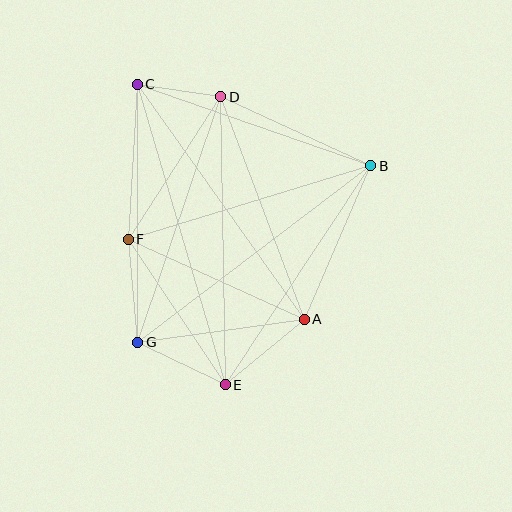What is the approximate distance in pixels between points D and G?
The distance between D and G is approximately 260 pixels.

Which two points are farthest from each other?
Points C and E are farthest from each other.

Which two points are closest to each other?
Points C and D are closest to each other.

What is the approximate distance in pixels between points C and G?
The distance between C and G is approximately 258 pixels.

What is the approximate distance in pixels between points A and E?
The distance between A and E is approximately 103 pixels.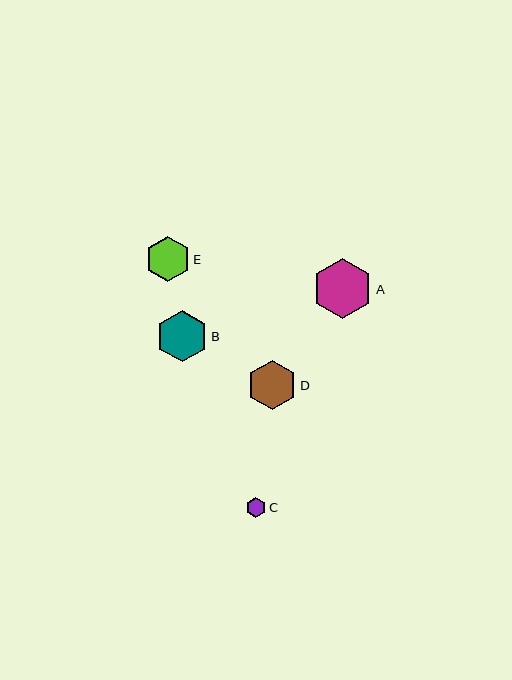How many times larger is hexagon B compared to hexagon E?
Hexagon B is approximately 1.1 times the size of hexagon E.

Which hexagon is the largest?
Hexagon A is the largest with a size of approximately 60 pixels.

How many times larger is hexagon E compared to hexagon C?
Hexagon E is approximately 2.3 times the size of hexagon C.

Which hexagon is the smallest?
Hexagon C is the smallest with a size of approximately 20 pixels.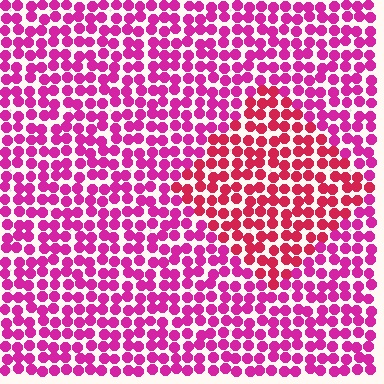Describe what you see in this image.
The image is filled with small magenta elements in a uniform arrangement. A diamond-shaped region is visible where the elements are tinted to a slightly different hue, forming a subtle color boundary.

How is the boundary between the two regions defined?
The boundary is defined purely by a slight shift in hue (about 28 degrees). Spacing, size, and orientation are identical on both sides.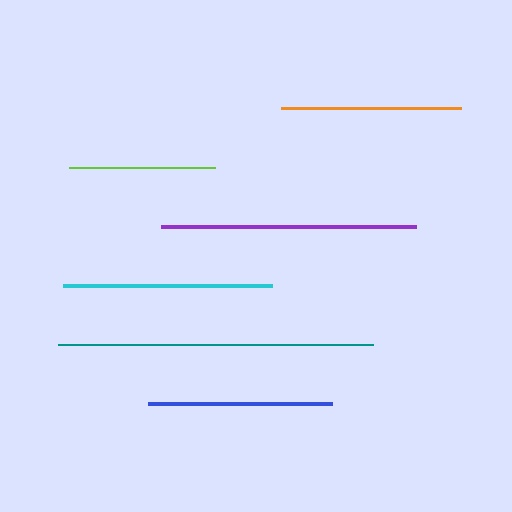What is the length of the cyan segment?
The cyan segment is approximately 210 pixels long.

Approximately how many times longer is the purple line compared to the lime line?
The purple line is approximately 1.7 times the length of the lime line.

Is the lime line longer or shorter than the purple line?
The purple line is longer than the lime line.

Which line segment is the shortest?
The lime line is the shortest at approximately 146 pixels.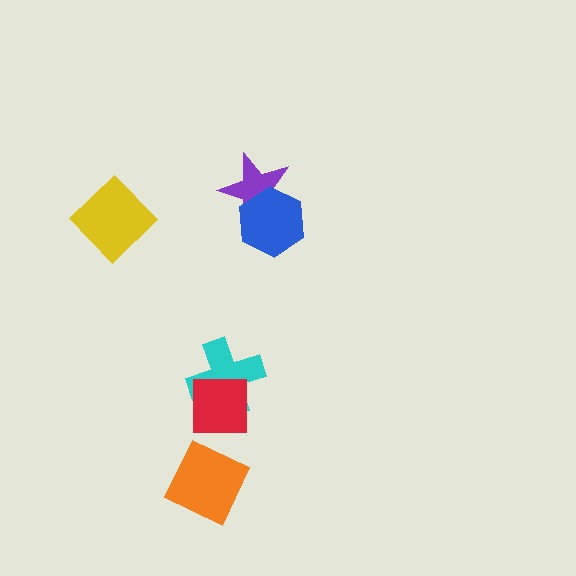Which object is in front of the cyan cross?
The red square is in front of the cyan cross.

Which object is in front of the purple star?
The blue hexagon is in front of the purple star.